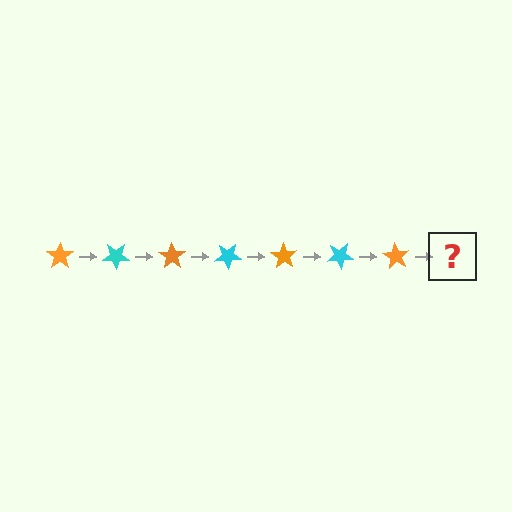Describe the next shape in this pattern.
It should be a cyan star, rotated 245 degrees from the start.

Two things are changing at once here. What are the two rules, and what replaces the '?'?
The two rules are that it rotates 35 degrees each step and the color cycles through orange and cyan. The '?' should be a cyan star, rotated 245 degrees from the start.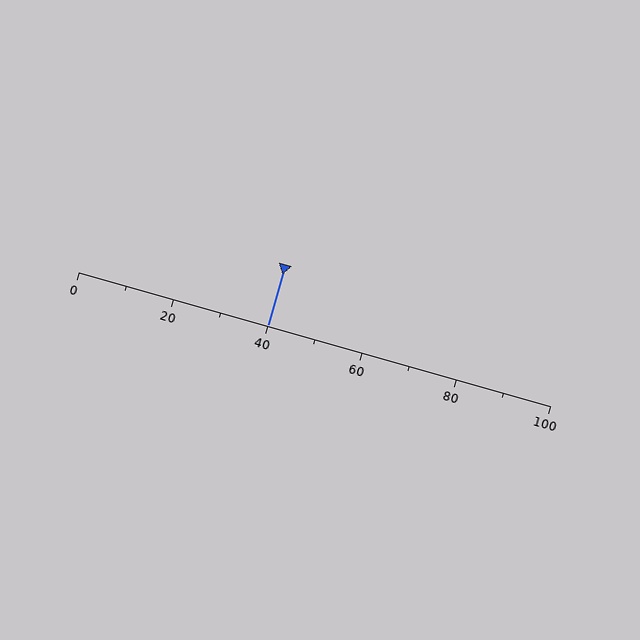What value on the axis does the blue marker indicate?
The marker indicates approximately 40.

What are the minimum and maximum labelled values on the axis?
The axis runs from 0 to 100.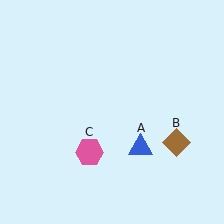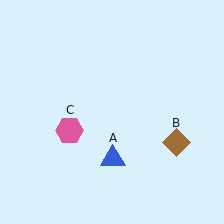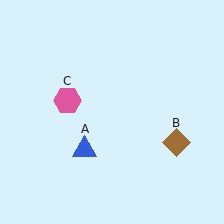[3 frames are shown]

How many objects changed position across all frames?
2 objects changed position: blue triangle (object A), pink hexagon (object C).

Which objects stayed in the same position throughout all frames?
Brown diamond (object B) remained stationary.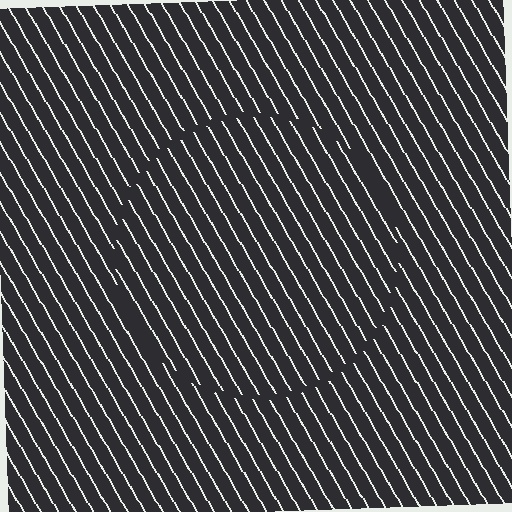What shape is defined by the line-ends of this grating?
An illusory circle. The interior of the shape contains the same grating, shifted by half a period — the contour is defined by the phase discontinuity where line-ends from the inner and outer gratings abut.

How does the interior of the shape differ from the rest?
The interior of the shape contains the same grating, shifted by half a period — the contour is defined by the phase discontinuity where line-ends from the inner and outer gratings abut.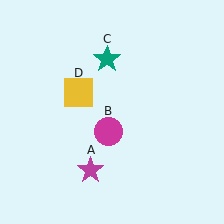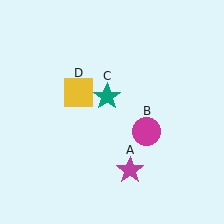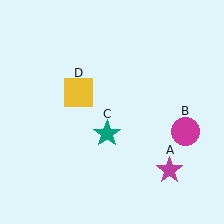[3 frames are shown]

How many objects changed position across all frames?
3 objects changed position: magenta star (object A), magenta circle (object B), teal star (object C).